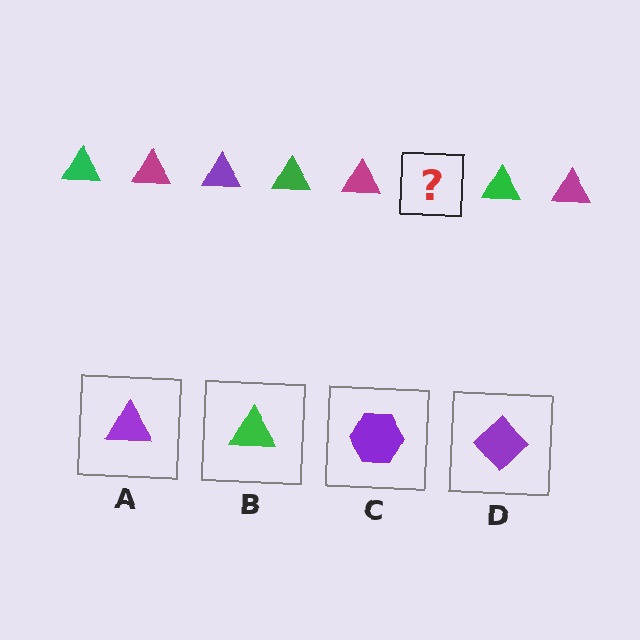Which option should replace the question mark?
Option A.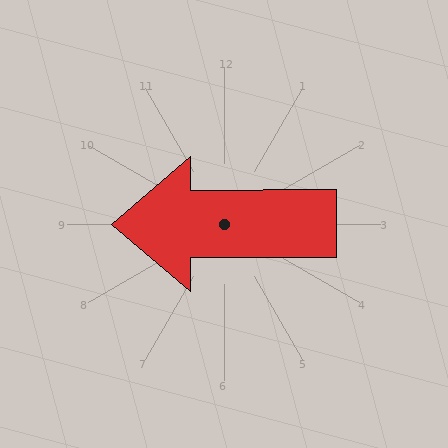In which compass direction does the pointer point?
West.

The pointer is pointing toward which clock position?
Roughly 9 o'clock.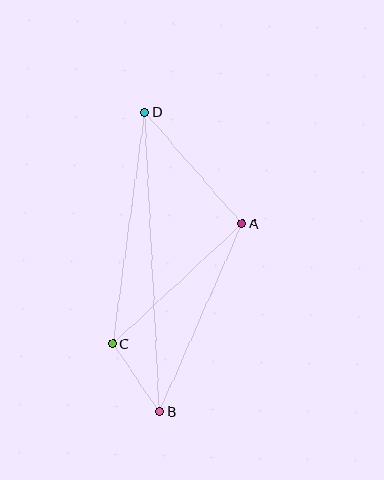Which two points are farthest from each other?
Points B and D are farthest from each other.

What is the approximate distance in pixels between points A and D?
The distance between A and D is approximately 148 pixels.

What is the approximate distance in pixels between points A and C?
The distance between A and C is approximately 177 pixels.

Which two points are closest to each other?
Points B and C are closest to each other.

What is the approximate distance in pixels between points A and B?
The distance between A and B is approximately 205 pixels.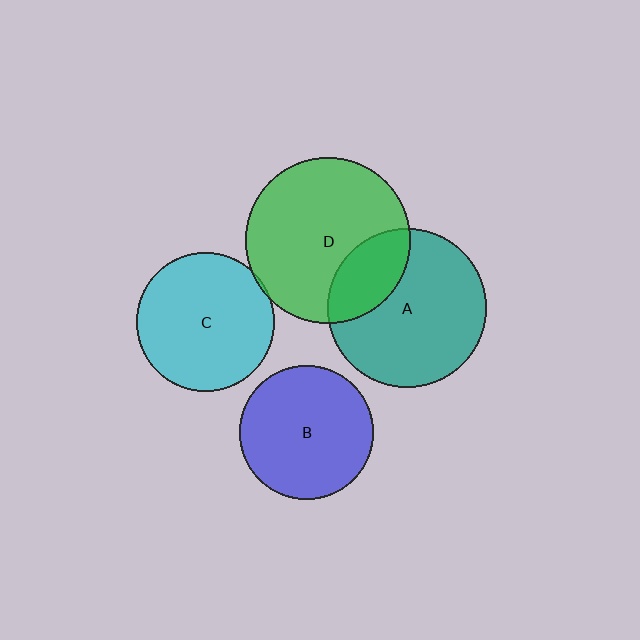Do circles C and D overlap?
Yes.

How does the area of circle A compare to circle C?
Approximately 1.3 times.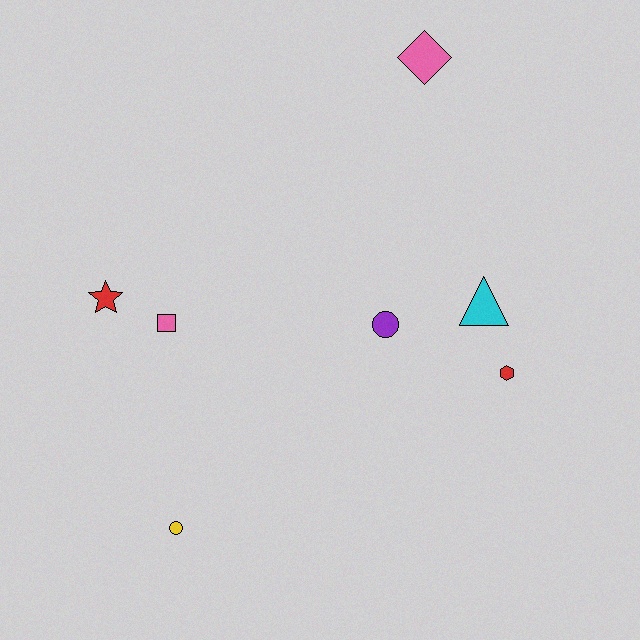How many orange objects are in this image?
There are no orange objects.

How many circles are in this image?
There are 2 circles.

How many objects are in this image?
There are 7 objects.